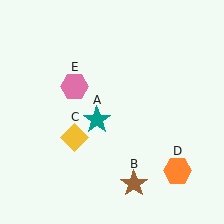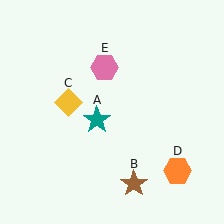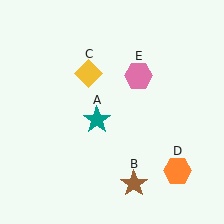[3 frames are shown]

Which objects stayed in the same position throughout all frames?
Teal star (object A) and brown star (object B) and orange hexagon (object D) remained stationary.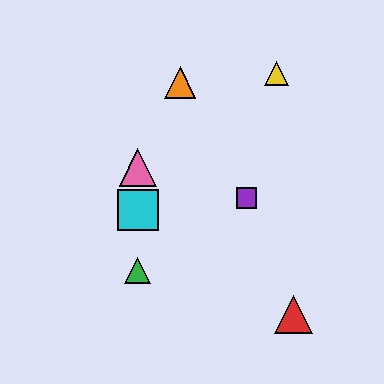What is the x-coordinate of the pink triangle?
The pink triangle is at x≈138.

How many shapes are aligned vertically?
4 shapes (the blue square, the green triangle, the cyan square, the pink triangle) are aligned vertically.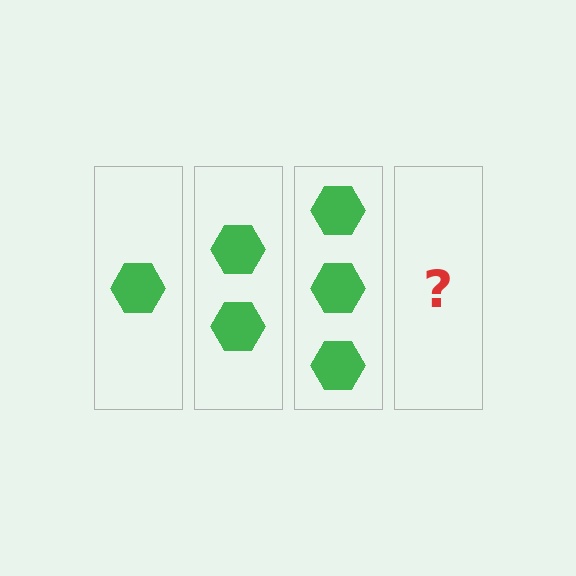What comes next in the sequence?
The next element should be 4 hexagons.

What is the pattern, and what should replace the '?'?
The pattern is that each step adds one more hexagon. The '?' should be 4 hexagons.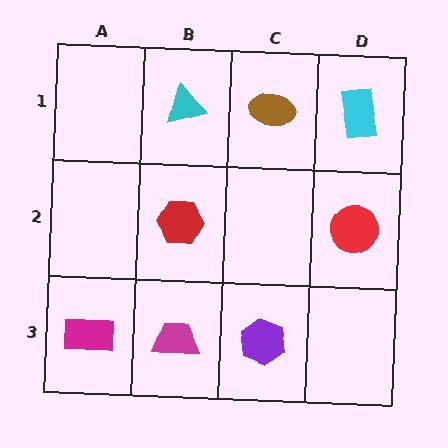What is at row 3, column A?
A magenta rectangle.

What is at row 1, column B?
A cyan triangle.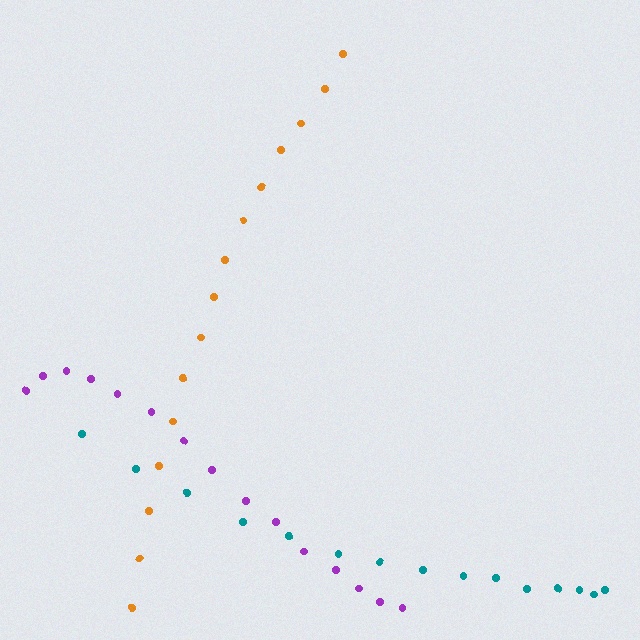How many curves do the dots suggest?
There are 3 distinct paths.